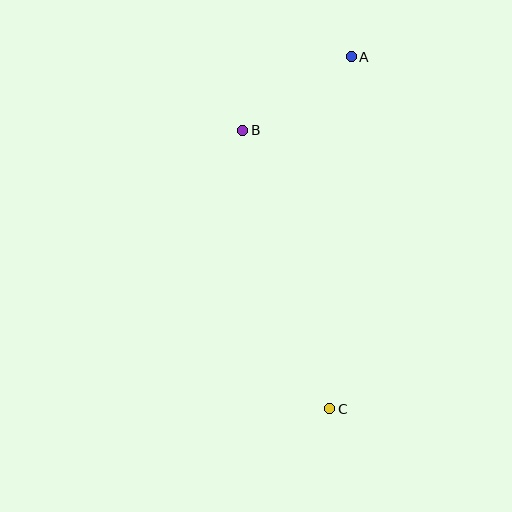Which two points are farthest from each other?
Points A and C are farthest from each other.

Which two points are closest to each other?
Points A and B are closest to each other.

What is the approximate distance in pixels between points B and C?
The distance between B and C is approximately 292 pixels.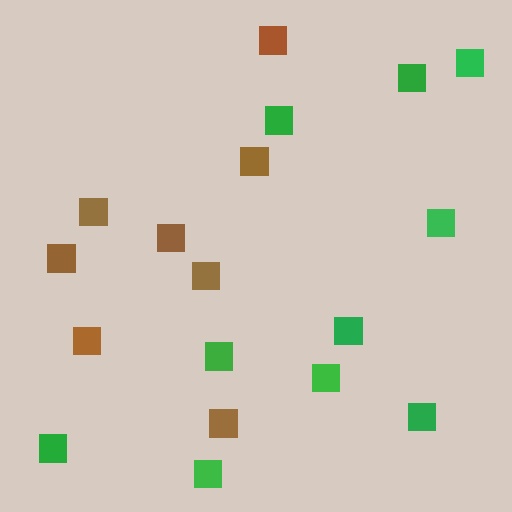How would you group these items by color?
There are 2 groups: one group of brown squares (8) and one group of green squares (10).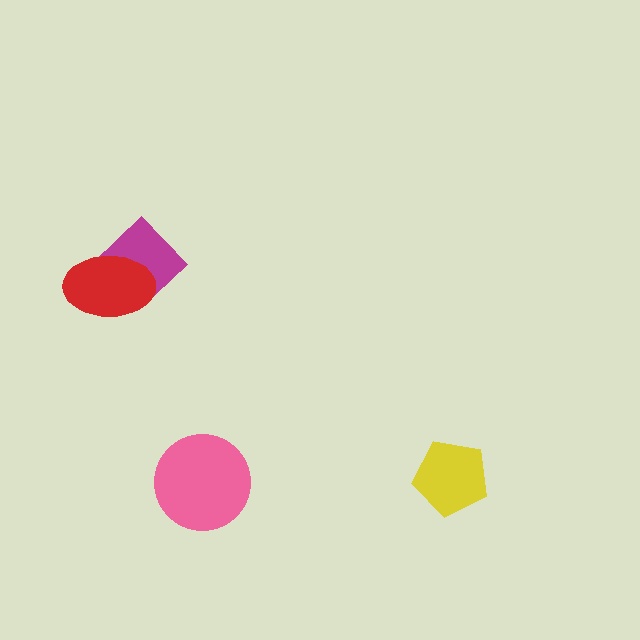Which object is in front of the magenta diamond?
The red ellipse is in front of the magenta diamond.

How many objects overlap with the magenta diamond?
1 object overlaps with the magenta diamond.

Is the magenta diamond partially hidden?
Yes, it is partially covered by another shape.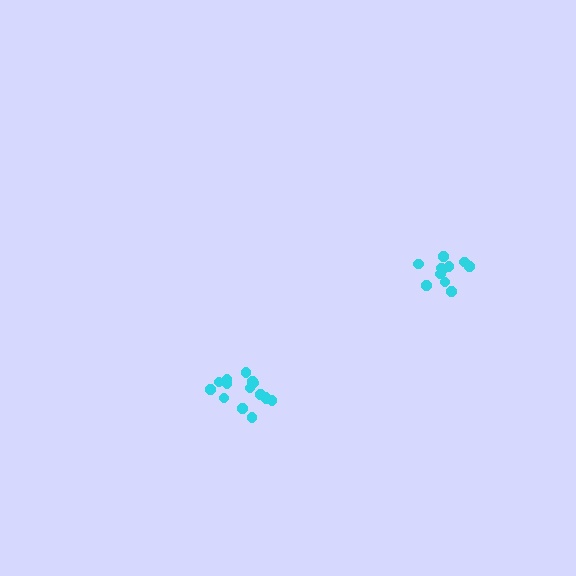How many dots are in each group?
Group 1: 15 dots, Group 2: 11 dots (26 total).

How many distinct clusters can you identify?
There are 2 distinct clusters.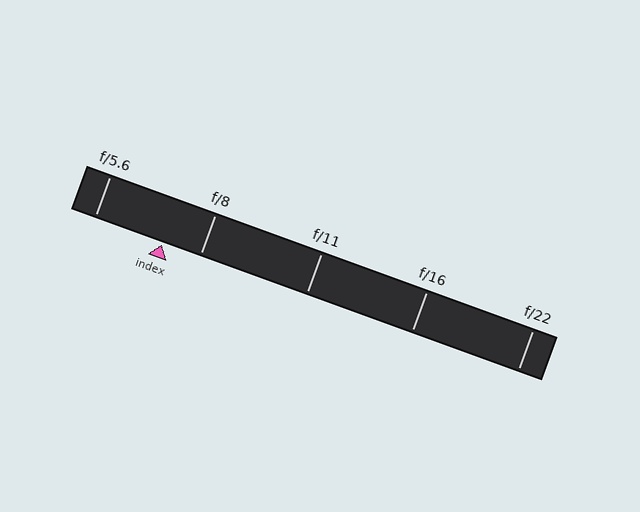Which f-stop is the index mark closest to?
The index mark is closest to f/8.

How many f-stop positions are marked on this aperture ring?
There are 5 f-stop positions marked.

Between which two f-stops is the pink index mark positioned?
The index mark is between f/5.6 and f/8.